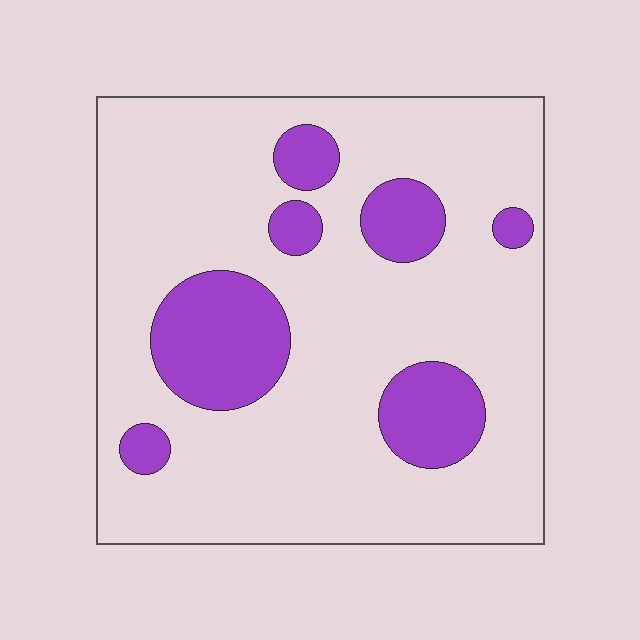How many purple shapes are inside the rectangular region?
7.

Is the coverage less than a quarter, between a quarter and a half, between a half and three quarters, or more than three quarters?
Less than a quarter.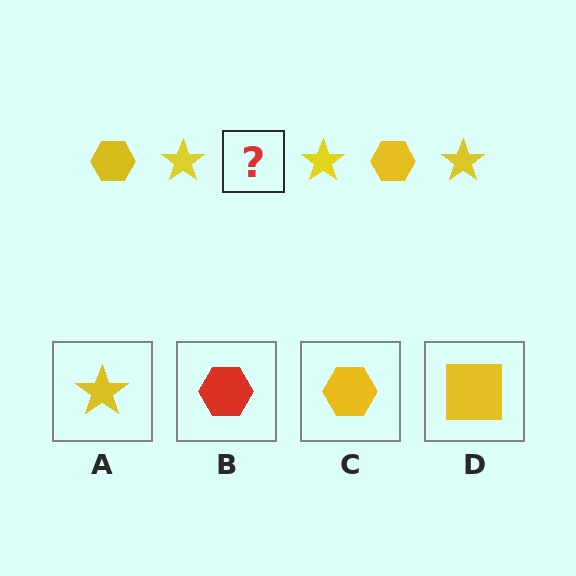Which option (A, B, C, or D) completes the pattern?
C.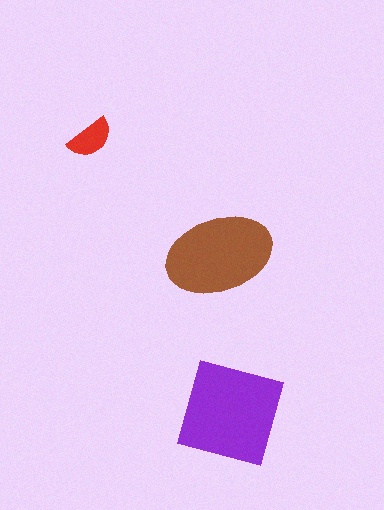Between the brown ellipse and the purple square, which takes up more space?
The purple square.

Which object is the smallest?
The red semicircle.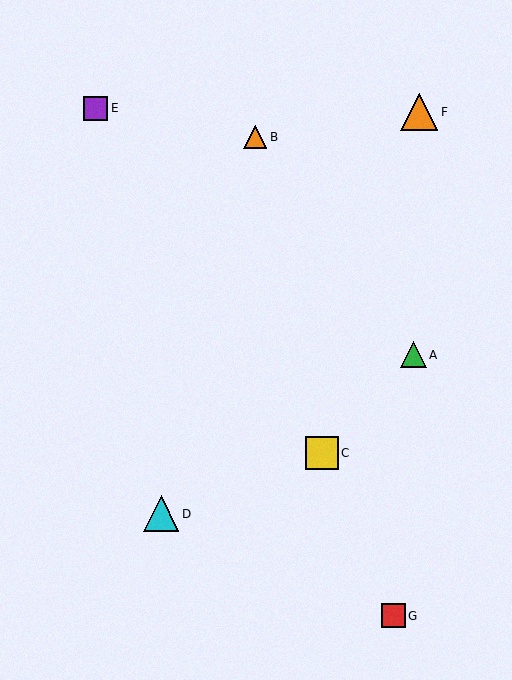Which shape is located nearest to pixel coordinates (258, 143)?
The orange triangle (labeled B) at (255, 137) is nearest to that location.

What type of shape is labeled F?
Shape F is an orange triangle.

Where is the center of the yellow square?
The center of the yellow square is at (322, 453).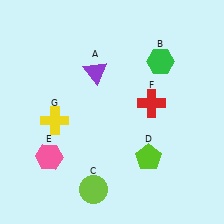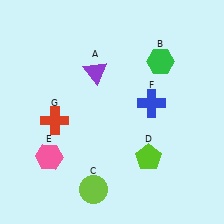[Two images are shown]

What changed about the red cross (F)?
In Image 1, F is red. In Image 2, it changed to blue.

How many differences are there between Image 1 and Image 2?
There are 2 differences between the two images.